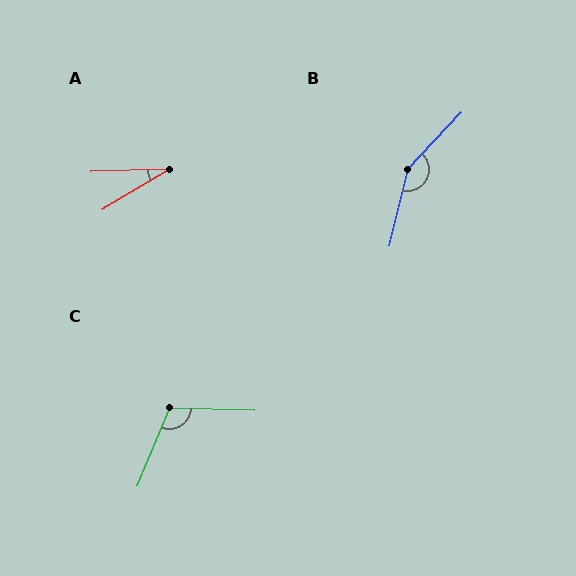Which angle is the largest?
B, at approximately 150 degrees.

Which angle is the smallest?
A, at approximately 29 degrees.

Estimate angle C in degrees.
Approximately 110 degrees.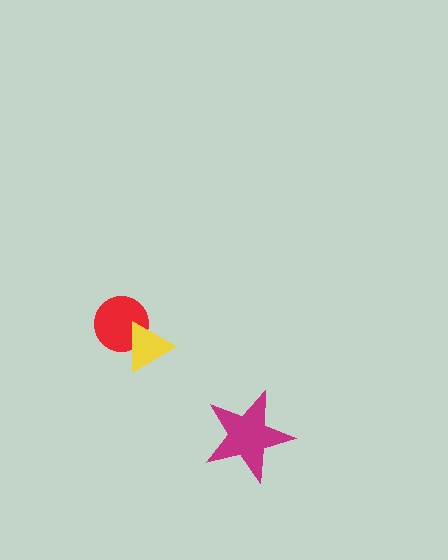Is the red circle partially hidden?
Yes, it is partially covered by another shape.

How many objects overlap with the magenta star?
0 objects overlap with the magenta star.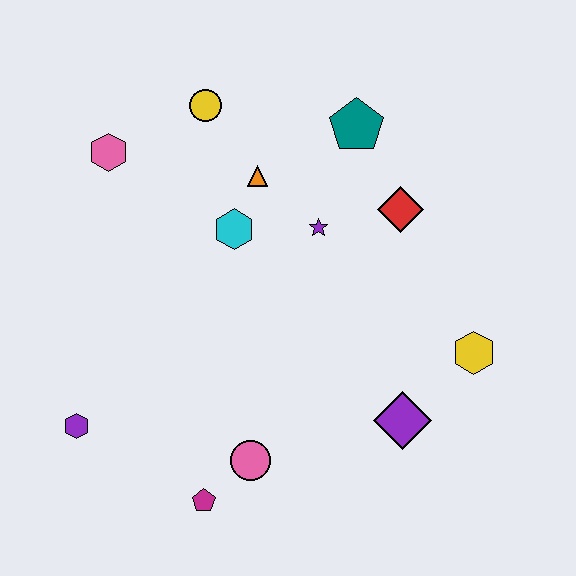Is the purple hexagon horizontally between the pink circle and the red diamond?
No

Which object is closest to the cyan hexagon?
The orange triangle is closest to the cyan hexagon.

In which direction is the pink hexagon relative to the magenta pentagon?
The pink hexagon is above the magenta pentagon.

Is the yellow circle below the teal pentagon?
No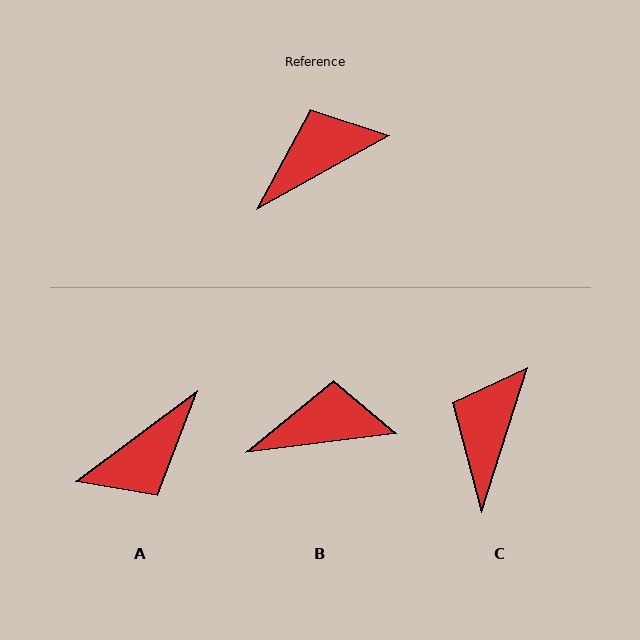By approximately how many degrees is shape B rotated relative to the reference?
Approximately 22 degrees clockwise.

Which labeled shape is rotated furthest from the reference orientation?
A, about 172 degrees away.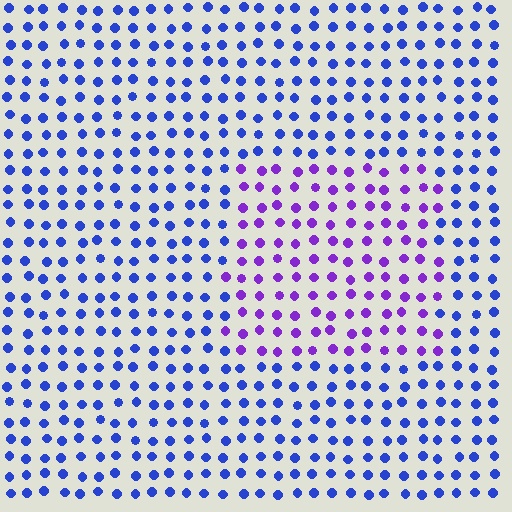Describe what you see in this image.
The image is filled with small blue elements in a uniform arrangement. A rectangle-shaped region is visible where the elements are tinted to a slightly different hue, forming a subtle color boundary.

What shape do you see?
I see a rectangle.